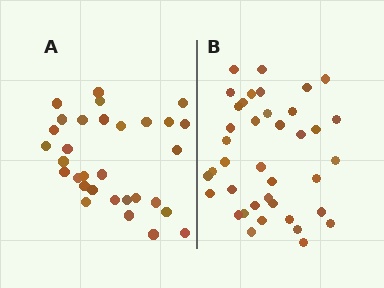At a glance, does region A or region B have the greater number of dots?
Region B (the right region) has more dots.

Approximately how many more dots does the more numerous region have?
Region B has roughly 8 or so more dots than region A.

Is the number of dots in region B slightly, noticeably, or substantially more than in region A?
Region B has noticeably more, but not dramatically so. The ratio is roughly 1.3 to 1.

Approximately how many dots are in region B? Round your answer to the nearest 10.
About 40 dots. (The exact count is 39, which rounds to 40.)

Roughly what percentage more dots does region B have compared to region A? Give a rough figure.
About 25% more.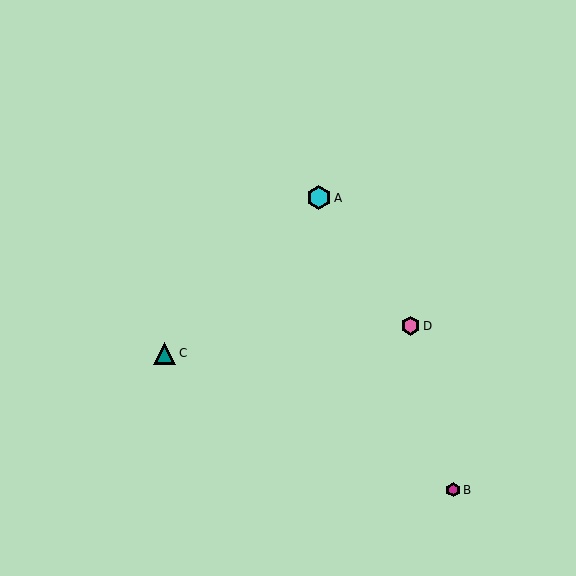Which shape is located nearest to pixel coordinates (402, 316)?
The pink hexagon (labeled D) at (410, 326) is nearest to that location.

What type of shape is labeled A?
Shape A is a cyan hexagon.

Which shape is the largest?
The cyan hexagon (labeled A) is the largest.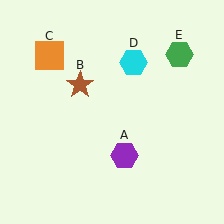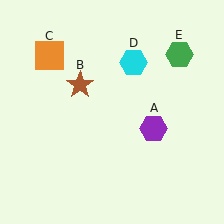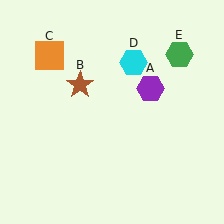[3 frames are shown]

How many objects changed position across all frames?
1 object changed position: purple hexagon (object A).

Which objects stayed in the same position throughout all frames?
Brown star (object B) and orange square (object C) and cyan hexagon (object D) and green hexagon (object E) remained stationary.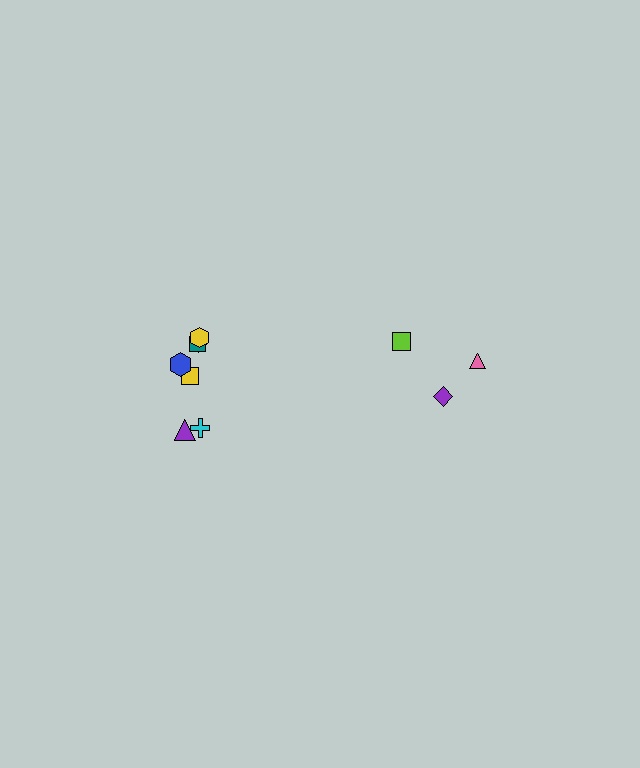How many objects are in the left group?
There are 7 objects.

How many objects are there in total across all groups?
There are 10 objects.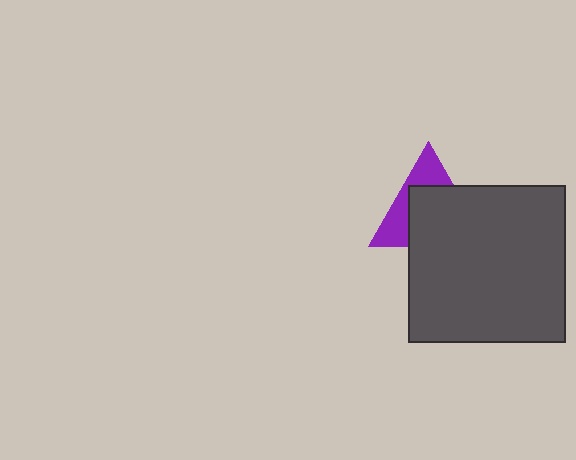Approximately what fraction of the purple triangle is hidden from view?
Roughly 61% of the purple triangle is hidden behind the dark gray square.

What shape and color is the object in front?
The object in front is a dark gray square.